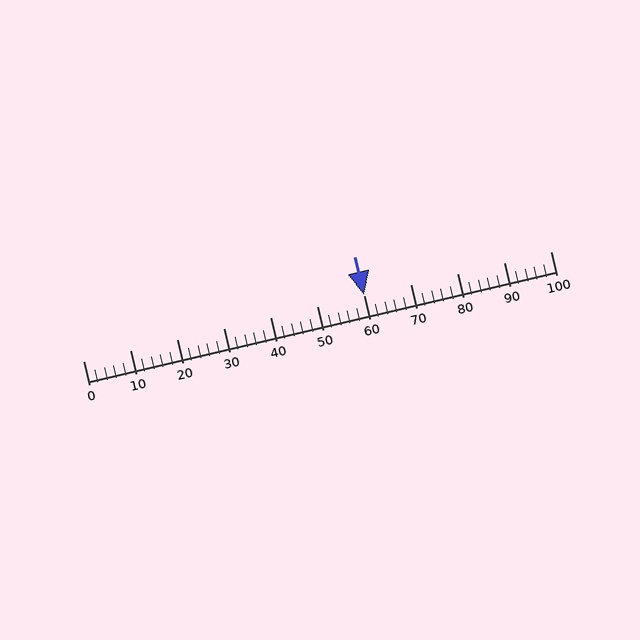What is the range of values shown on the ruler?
The ruler shows values from 0 to 100.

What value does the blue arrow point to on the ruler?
The blue arrow points to approximately 60.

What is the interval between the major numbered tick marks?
The major tick marks are spaced 10 units apart.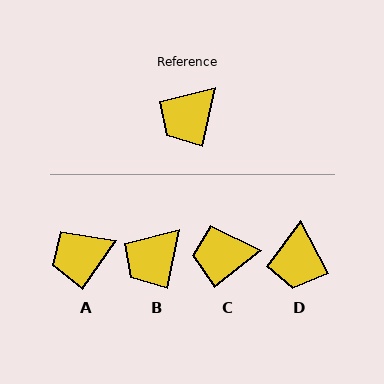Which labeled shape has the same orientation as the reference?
B.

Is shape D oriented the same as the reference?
No, it is off by about 39 degrees.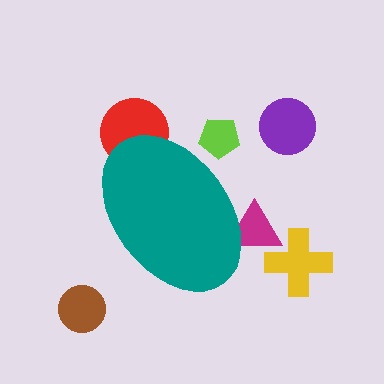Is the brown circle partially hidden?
No, the brown circle is fully visible.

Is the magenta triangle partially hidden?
Yes, the magenta triangle is partially hidden behind the teal ellipse.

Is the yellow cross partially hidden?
No, the yellow cross is fully visible.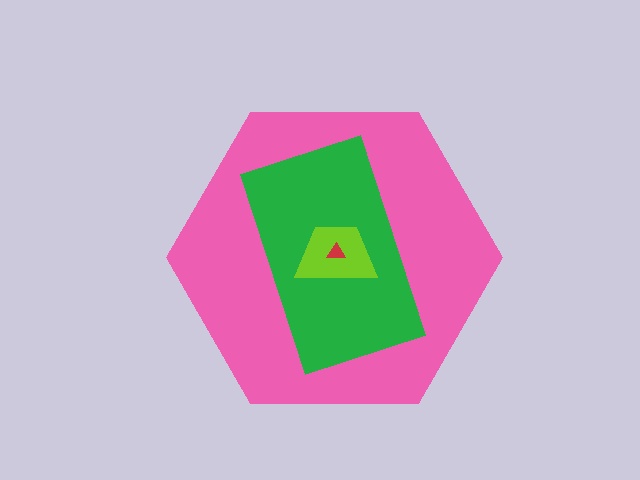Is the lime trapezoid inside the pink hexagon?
Yes.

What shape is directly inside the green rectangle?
The lime trapezoid.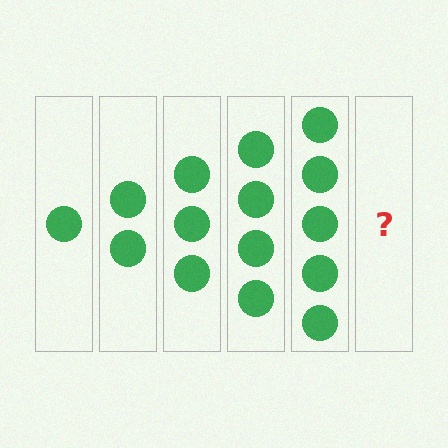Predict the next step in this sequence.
The next step is 6 circles.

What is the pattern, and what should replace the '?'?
The pattern is that each step adds one more circle. The '?' should be 6 circles.